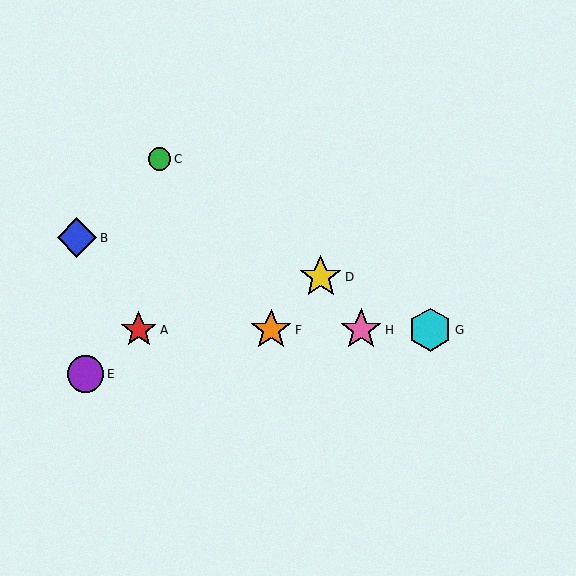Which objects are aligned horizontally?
Objects A, F, G, H are aligned horizontally.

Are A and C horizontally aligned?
No, A is at y≈330 and C is at y≈159.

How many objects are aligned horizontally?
4 objects (A, F, G, H) are aligned horizontally.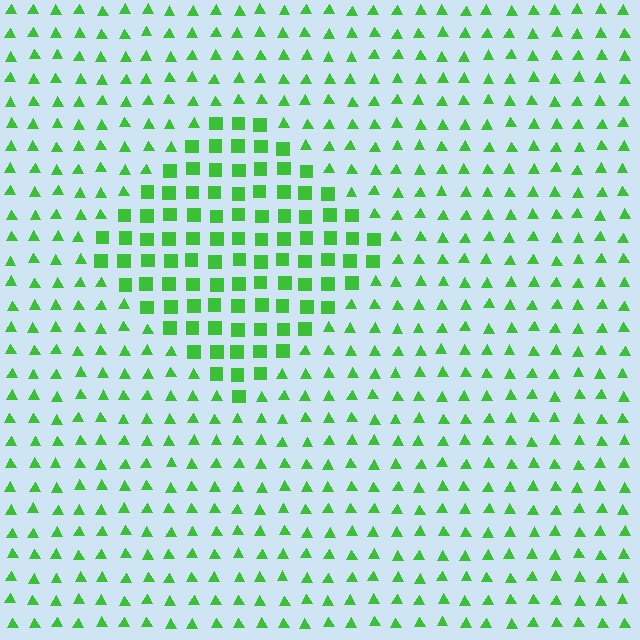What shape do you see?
I see a diamond.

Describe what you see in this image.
The image is filled with small green elements arranged in a uniform grid. A diamond-shaped region contains squares, while the surrounding area contains triangles. The boundary is defined purely by the change in element shape.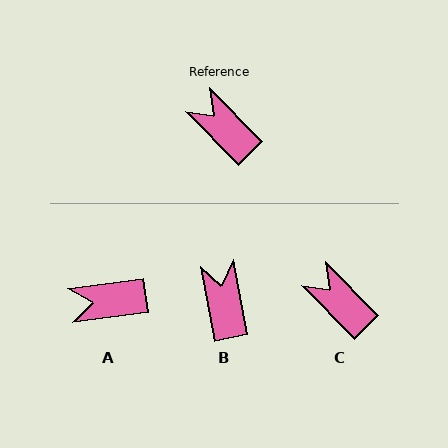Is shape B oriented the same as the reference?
No, it is off by about 34 degrees.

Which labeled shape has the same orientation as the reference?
C.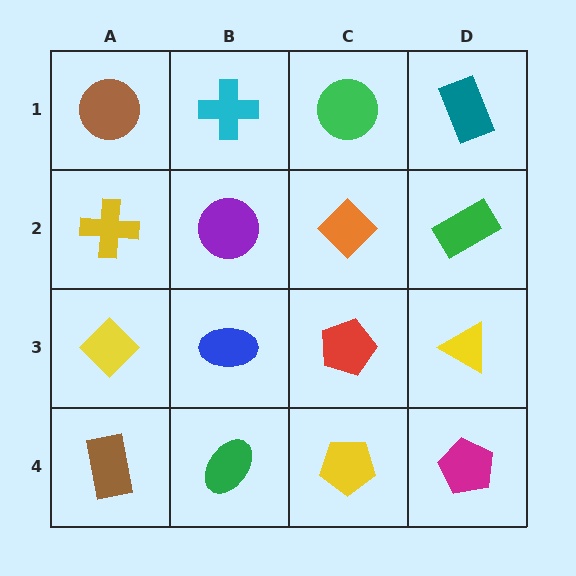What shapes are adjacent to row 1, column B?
A purple circle (row 2, column B), a brown circle (row 1, column A), a green circle (row 1, column C).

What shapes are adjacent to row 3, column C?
An orange diamond (row 2, column C), a yellow pentagon (row 4, column C), a blue ellipse (row 3, column B), a yellow triangle (row 3, column D).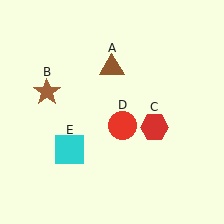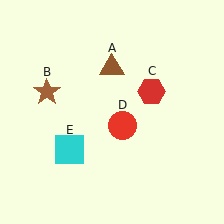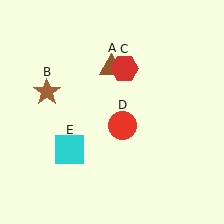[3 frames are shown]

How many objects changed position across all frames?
1 object changed position: red hexagon (object C).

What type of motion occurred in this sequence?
The red hexagon (object C) rotated counterclockwise around the center of the scene.